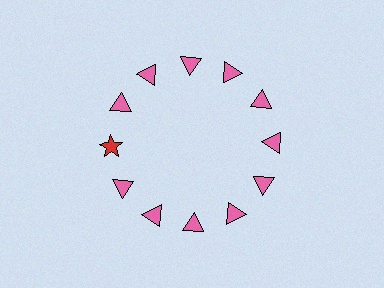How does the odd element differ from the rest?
It differs in both color (red instead of pink) and shape (star instead of triangle).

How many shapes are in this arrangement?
There are 12 shapes arranged in a ring pattern.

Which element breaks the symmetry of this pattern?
The red star at roughly the 9 o'clock position breaks the symmetry. All other shapes are pink triangles.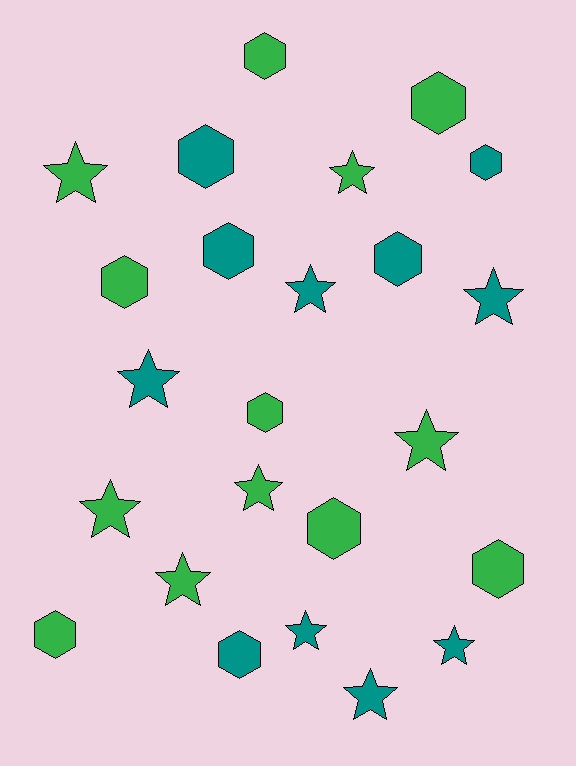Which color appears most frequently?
Green, with 13 objects.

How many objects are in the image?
There are 24 objects.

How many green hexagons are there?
There are 7 green hexagons.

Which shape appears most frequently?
Star, with 12 objects.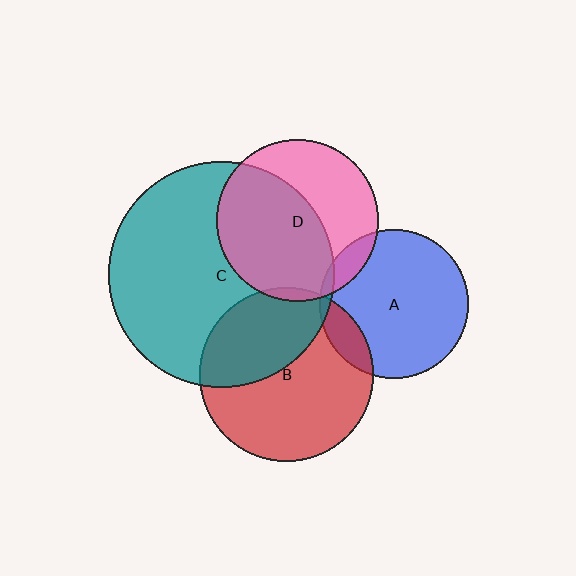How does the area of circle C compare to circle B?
Approximately 1.7 times.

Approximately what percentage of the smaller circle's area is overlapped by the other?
Approximately 55%.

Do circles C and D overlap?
Yes.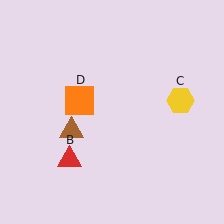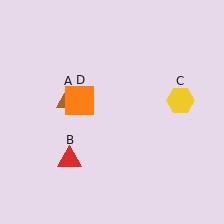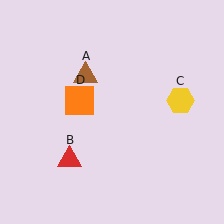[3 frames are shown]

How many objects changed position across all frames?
1 object changed position: brown triangle (object A).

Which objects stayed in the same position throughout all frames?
Red triangle (object B) and yellow hexagon (object C) and orange square (object D) remained stationary.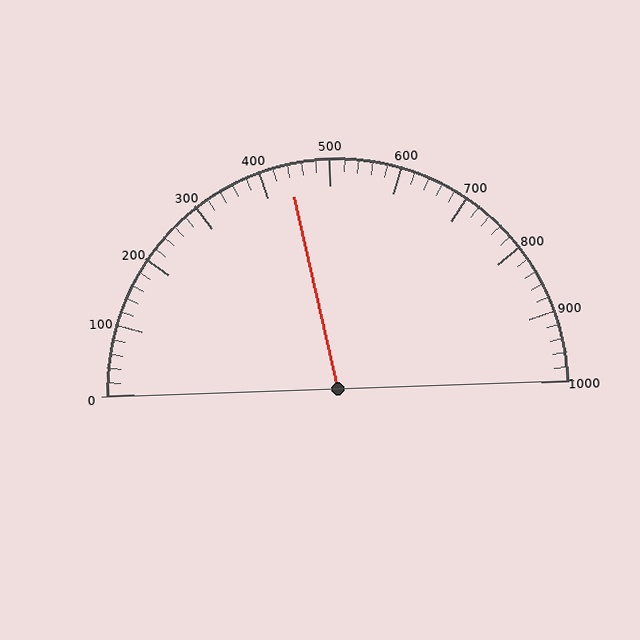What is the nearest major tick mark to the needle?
The nearest major tick mark is 400.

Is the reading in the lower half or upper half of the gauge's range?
The reading is in the lower half of the range (0 to 1000).